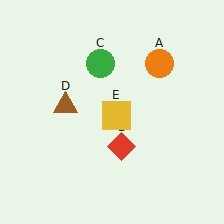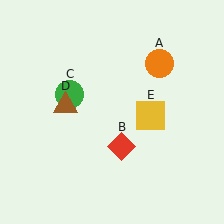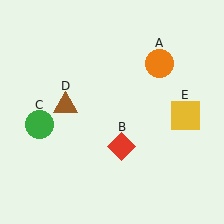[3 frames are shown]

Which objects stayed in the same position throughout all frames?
Orange circle (object A) and red diamond (object B) and brown triangle (object D) remained stationary.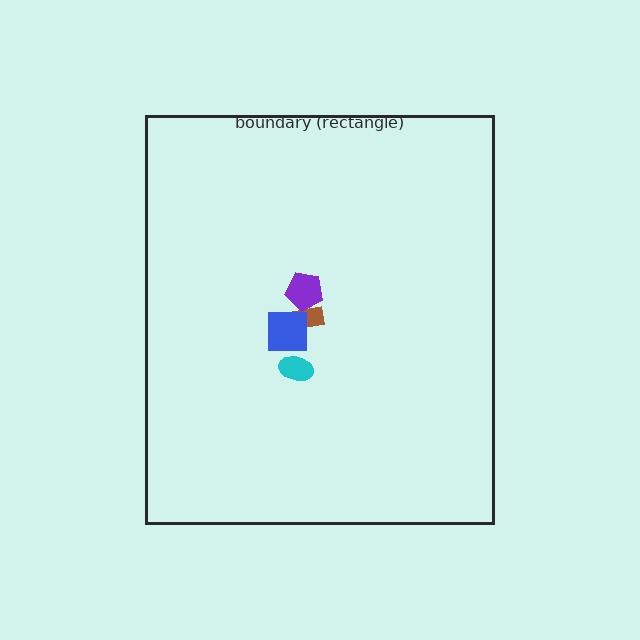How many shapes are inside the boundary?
4 inside, 0 outside.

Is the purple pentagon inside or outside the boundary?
Inside.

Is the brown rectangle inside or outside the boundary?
Inside.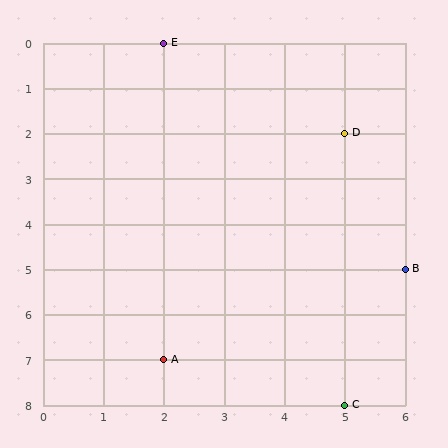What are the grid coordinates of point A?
Point A is at grid coordinates (2, 7).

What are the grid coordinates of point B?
Point B is at grid coordinates (6, 5).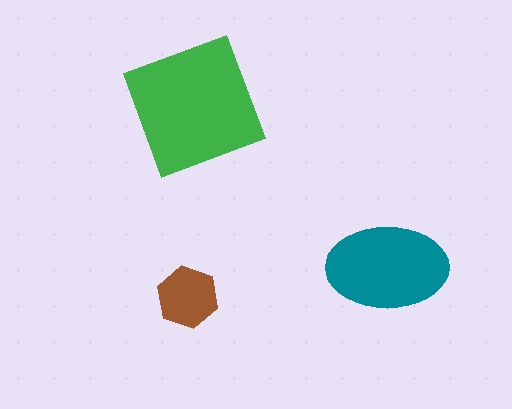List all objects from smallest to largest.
The brown hexagon, the teal ellipse, the green square.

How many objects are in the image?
There are 3 objects in the image.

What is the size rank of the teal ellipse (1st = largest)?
2nd.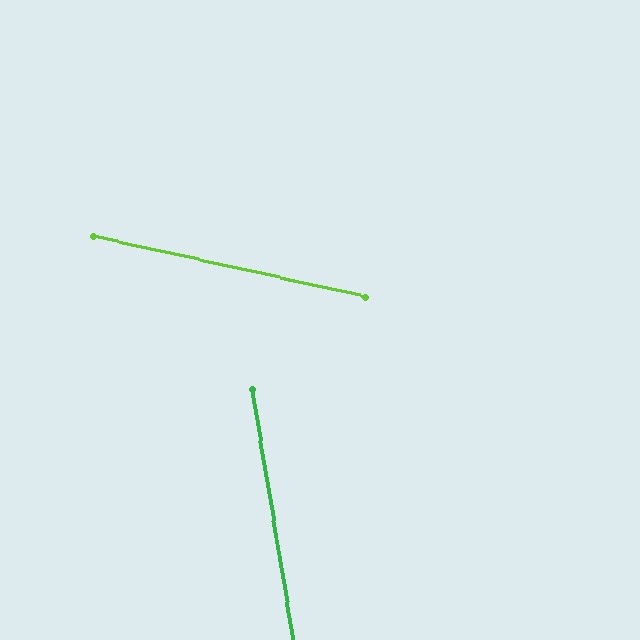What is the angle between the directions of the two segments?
Approximately 68 degrees.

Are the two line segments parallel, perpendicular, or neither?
Neither parallel nor perpendicular — they differ by about 68°.